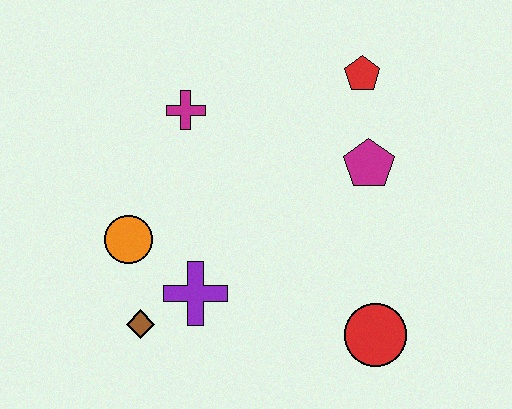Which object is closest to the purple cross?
The brown diamond is closest to the purple cross.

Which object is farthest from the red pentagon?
The brown diamond is farthest from the red pentagon.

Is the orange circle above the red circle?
Yes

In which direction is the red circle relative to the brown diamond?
The red circle is to the right of the brown diamond.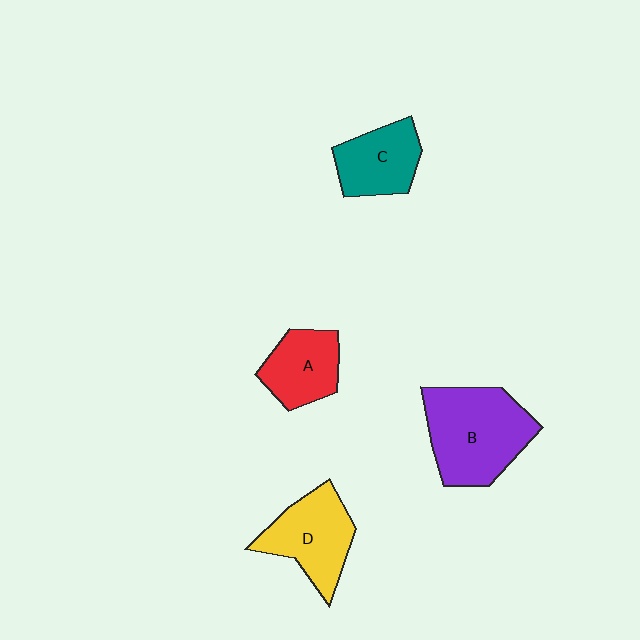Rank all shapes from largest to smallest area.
From largest to smallest: B (purple), D (yellow), C (teal), A (red).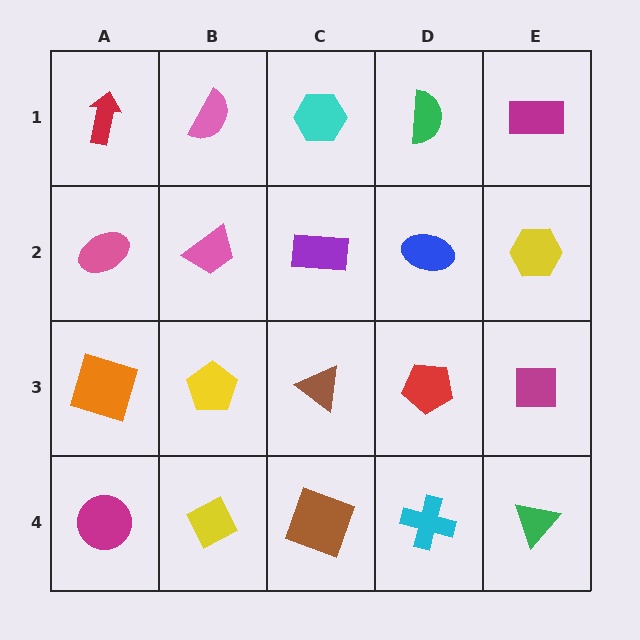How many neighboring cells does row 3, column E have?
3.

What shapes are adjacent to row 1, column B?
A pink trapezoid (row 2, column B), a red arrow (row 1, column A), a cyan hexagon (row 1, column C).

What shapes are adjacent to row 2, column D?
A green semicircle (row 1, column D), a red pentagon (row 3, column D), a purple rectangle (row 2, column C), a yellow hexagon (row 2, column E).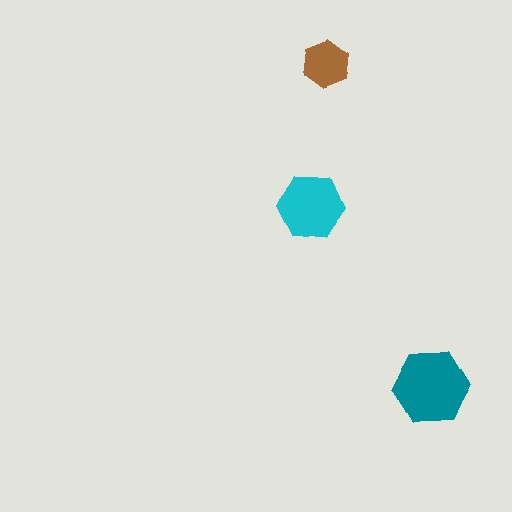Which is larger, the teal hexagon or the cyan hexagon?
The teal one.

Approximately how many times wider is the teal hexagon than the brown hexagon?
About 1.5 times wider.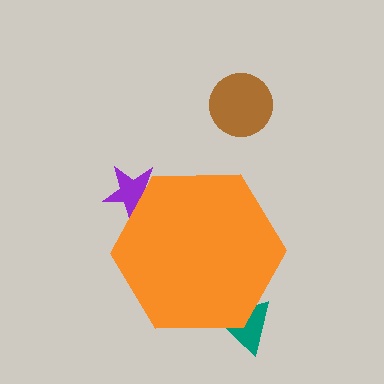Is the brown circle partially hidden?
No, the brown circle is fully visible.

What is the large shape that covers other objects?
An orange hexagon.